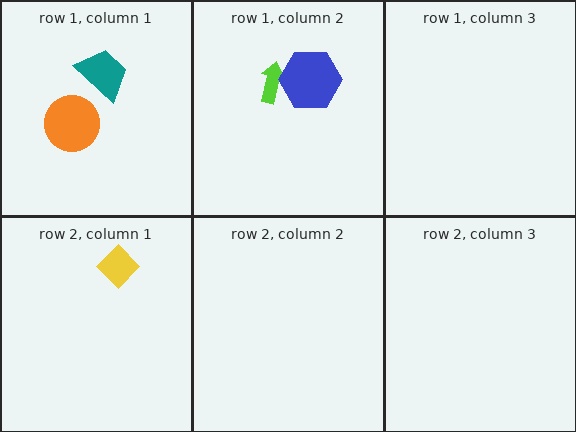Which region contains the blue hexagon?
The row 1, column 2 region.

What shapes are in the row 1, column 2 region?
The lime arrow, the blue hexagon.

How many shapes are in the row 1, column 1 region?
2.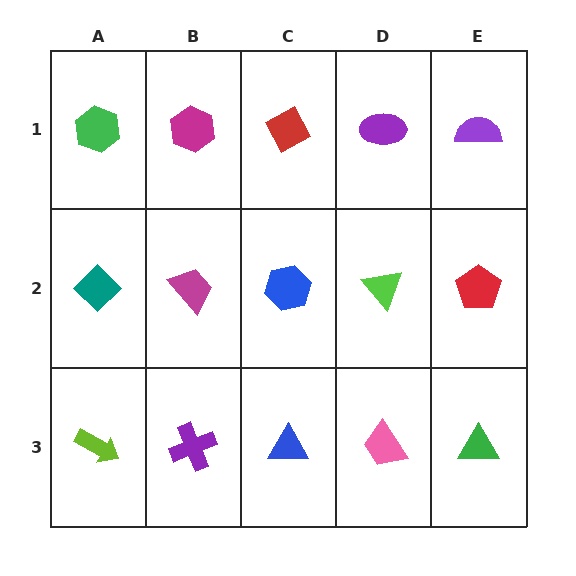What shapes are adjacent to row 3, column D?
A lime triangle (row 2, column D), a blue triangle (row 3, column C), a green triangle (row 3, column E).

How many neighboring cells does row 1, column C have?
3.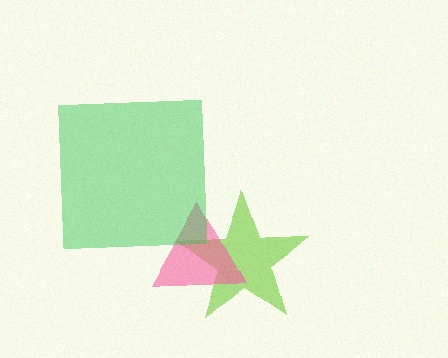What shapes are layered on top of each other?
The layered shapes are: a lime star, a pink triangle, a green square.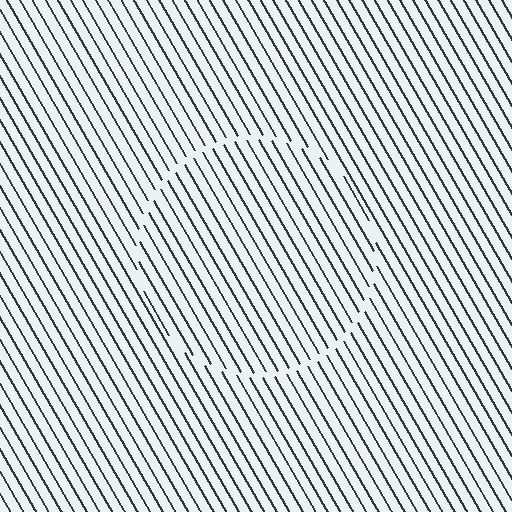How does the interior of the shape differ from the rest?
The interior of the shape contains the same grating, shifted by half a period — the contour is defined by the phase discontinuity where line-ends from the inner and outer gratings abut.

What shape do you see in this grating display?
An illusory circle. The interior of the shape contains the same grating, shifted by half a period — the contour is defined by the phase discontinuity where line-ends from the inner and outer gratings abut.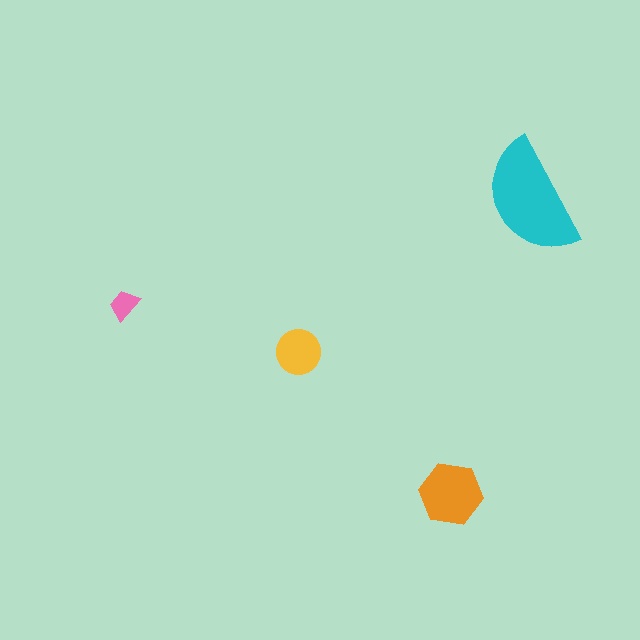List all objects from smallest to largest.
The pink trapezoid, the yellow circle, the orange hexagon, the cyan semicircle.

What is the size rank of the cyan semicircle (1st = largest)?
1st.